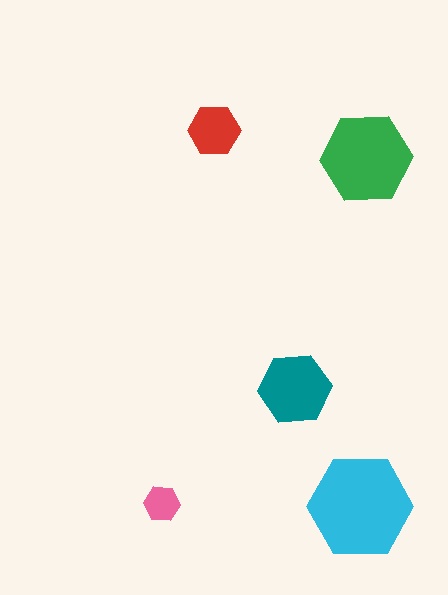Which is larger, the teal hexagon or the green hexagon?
The green one.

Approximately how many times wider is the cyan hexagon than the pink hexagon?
About 3 times wider.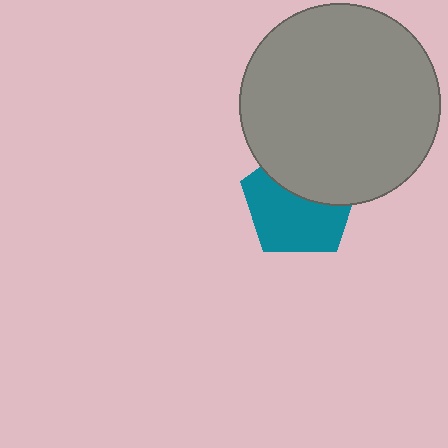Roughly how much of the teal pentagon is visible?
About half of it is visible (roughly 59%).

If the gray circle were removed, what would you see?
You would see the complete teal pentagon.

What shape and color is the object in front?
The object in front is a gray circle.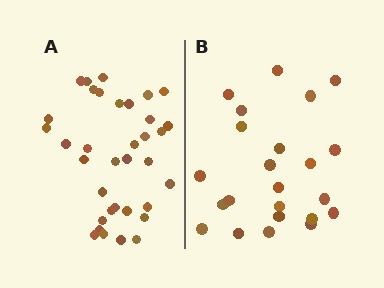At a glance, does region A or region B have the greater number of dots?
Region A (the left region) has more dots.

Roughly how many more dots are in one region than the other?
Region A has roughly 12 or so more dots than region B.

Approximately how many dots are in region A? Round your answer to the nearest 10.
About 40 dots. (The exact count is 35, which rounds to 40.)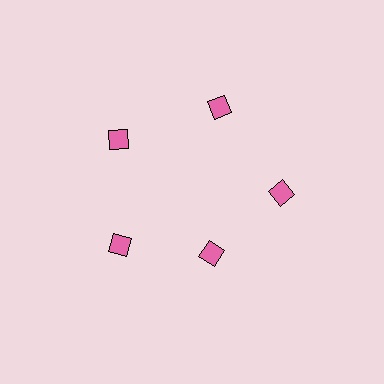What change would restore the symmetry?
The symmetry would be restored by moving it outward, back onto the ring so that all 5 diamonds sit at equal angles and equal distance from the center.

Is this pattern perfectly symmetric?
No. The 5 pink diamonds are arranged in a ring, but one element near the 5 o'clock position is pulled inward toward the center, breaking the 5-fold rotational symmetry.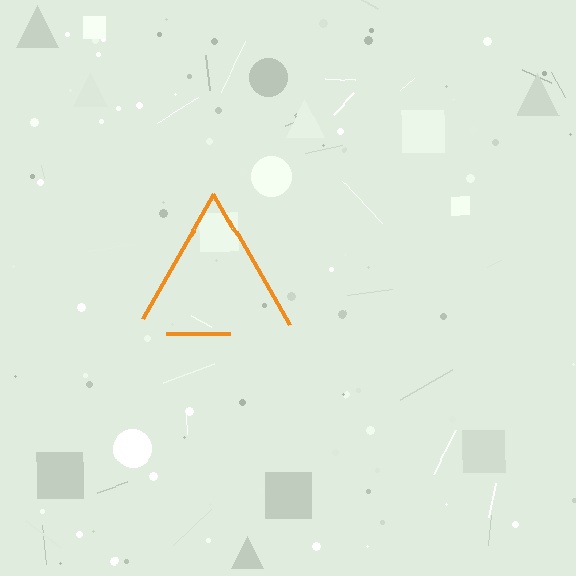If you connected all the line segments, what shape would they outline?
They would outline a triangle.